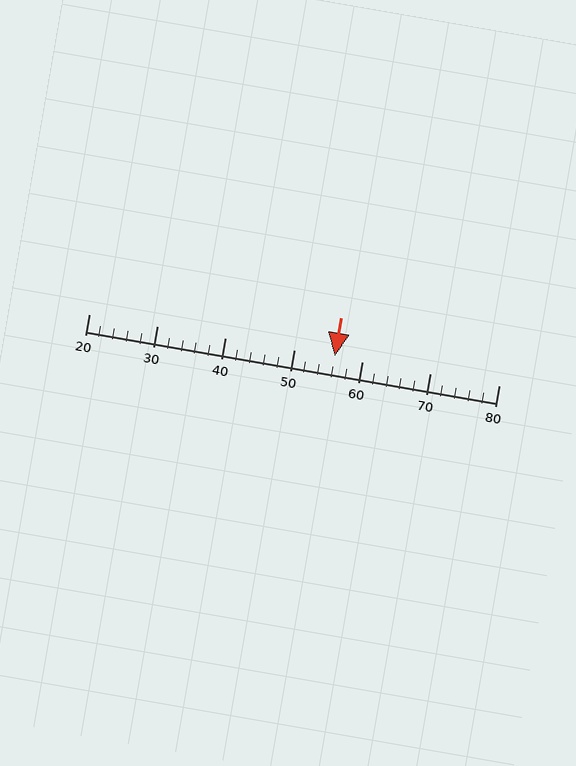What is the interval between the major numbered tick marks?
The major tick marks are spaced 10 units apart.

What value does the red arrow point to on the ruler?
The red arrow points to approximately 56.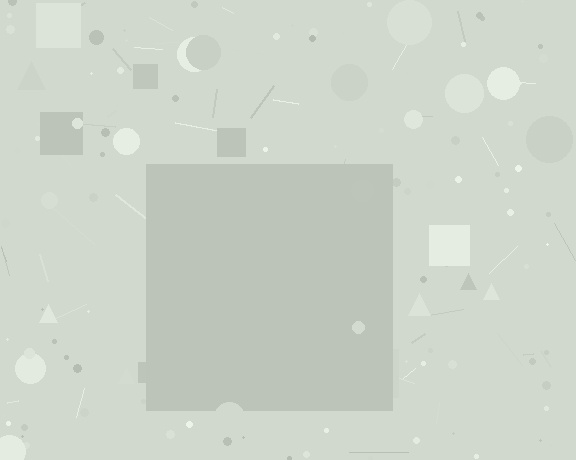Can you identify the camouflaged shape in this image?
The camouflaged shape is a square.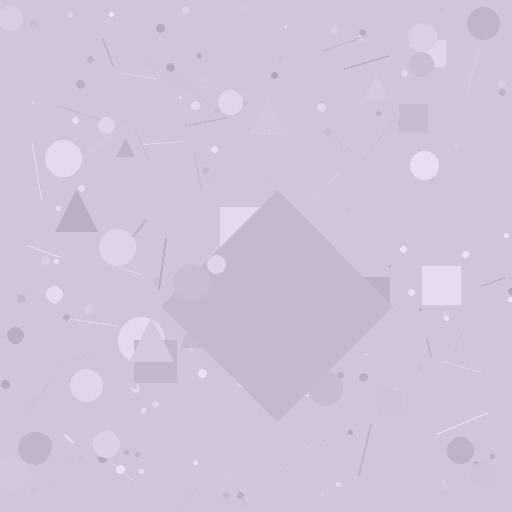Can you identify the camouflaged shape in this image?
The camouflaged shape is a diamond.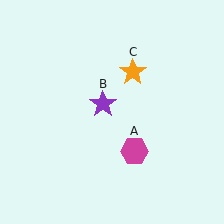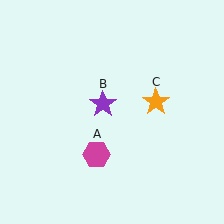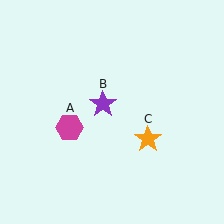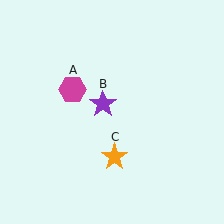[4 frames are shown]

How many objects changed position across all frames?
2 objects changed position: magenta hexagon (object A), orange star (object C).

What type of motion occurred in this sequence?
The magenta hexagon (object A), orange star (object C) rotated clockwise around the center of the scene.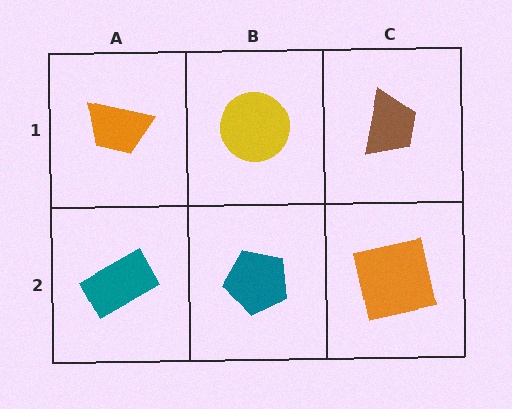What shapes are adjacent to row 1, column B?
A teal pentagon (row 2, column B), an orange trapezoid (row 1, column A), a brown trapezoid (row 1, column C).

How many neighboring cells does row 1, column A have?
2.